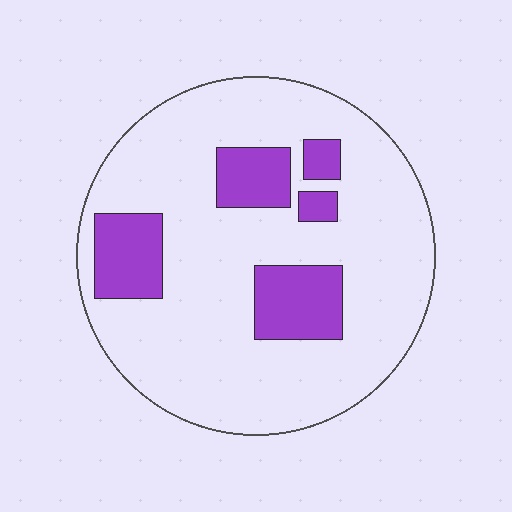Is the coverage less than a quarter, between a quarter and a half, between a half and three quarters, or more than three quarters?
Less than a quarter.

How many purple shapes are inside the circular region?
5.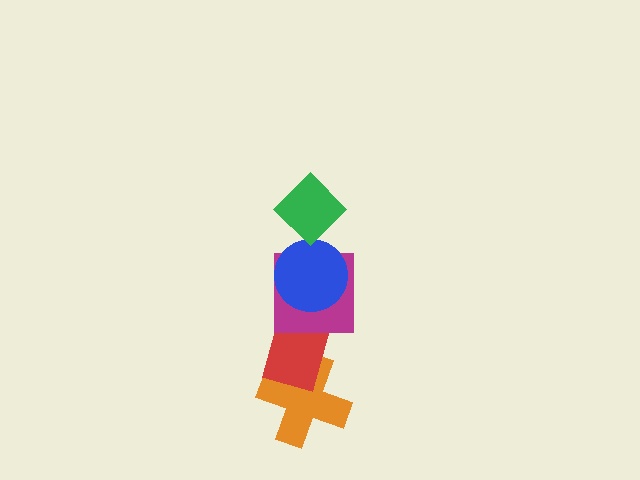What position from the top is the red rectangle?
The red rectangle is 4th from the top.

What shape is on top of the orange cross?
The red rectangle is on top of the orange cross.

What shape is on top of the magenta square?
The blue circle is on top of the magenta square.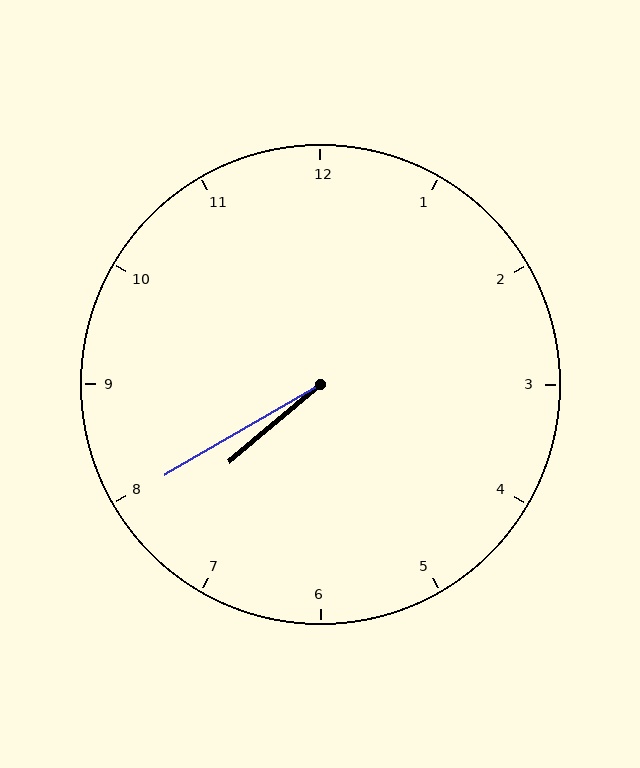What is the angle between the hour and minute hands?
Approximately 10 degrees.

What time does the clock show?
7:40.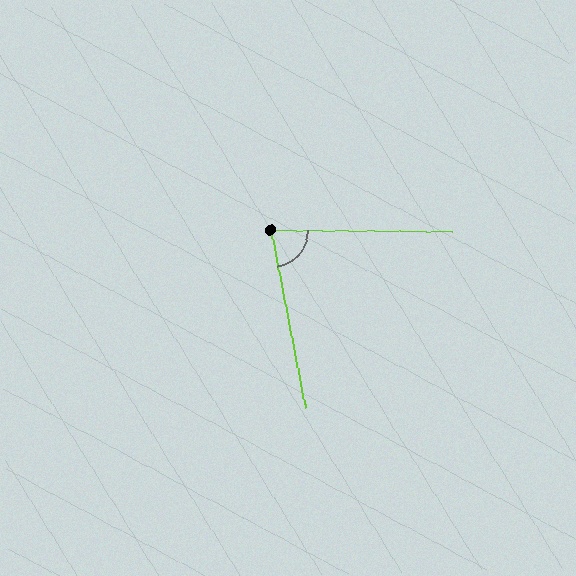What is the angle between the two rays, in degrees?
Approximately 79 degrees.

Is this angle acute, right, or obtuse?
It is acute.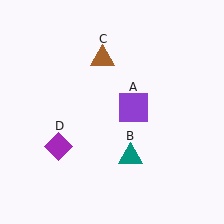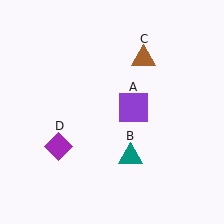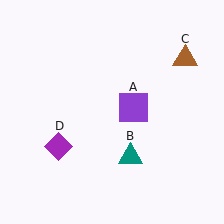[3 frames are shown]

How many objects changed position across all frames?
1 object changed position: brown triangle (object C).